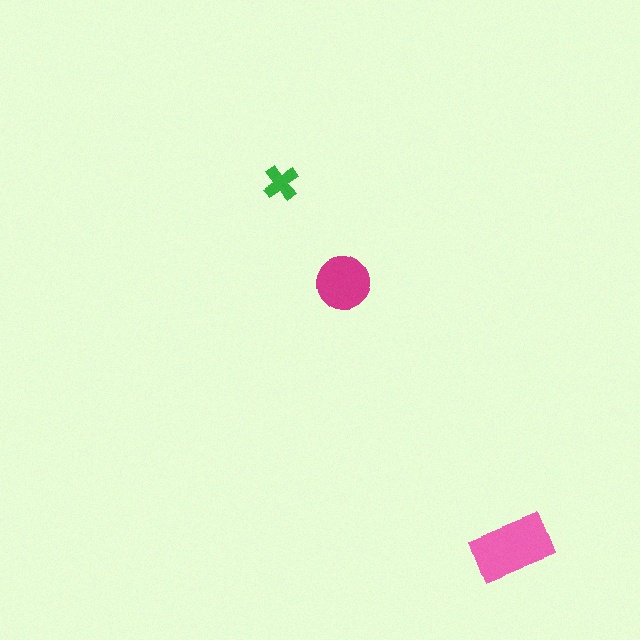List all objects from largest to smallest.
The pink rectangle, the magenta circle, the green cross.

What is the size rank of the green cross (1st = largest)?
3rd.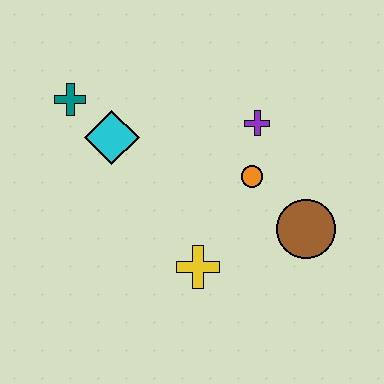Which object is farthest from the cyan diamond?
The brown circle is farthest from the cyan diamond.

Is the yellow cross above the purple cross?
No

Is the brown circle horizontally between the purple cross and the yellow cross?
No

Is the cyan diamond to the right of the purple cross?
No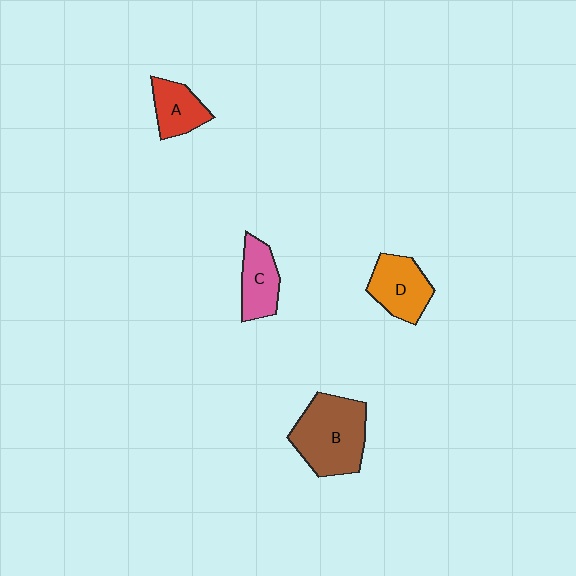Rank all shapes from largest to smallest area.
From largest to smallest: B (brown), D (orange), C (pink), A (red).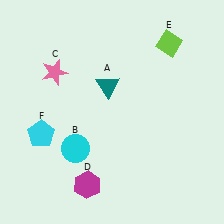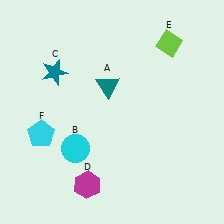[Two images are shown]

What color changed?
The star (C) changed from pink in Image 1 to teal in Image 2.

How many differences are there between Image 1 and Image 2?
There is 1 difference between the two images.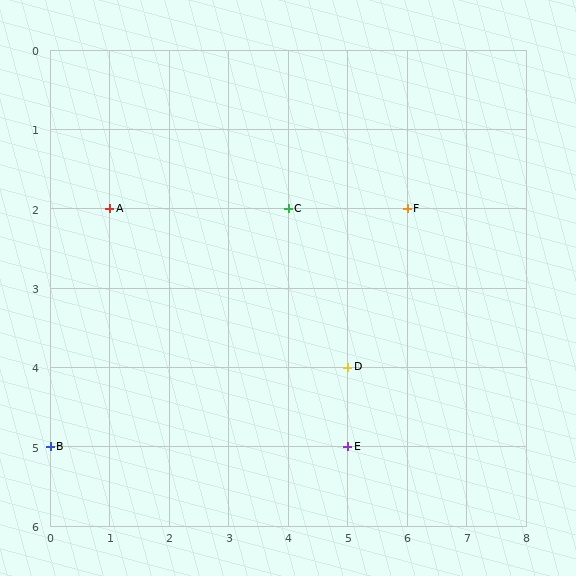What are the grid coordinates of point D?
Point D is at grid coordinates (5, 4).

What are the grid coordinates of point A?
Point A is at grid coordinates (1, 2).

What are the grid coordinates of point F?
Point F is at grid coordinates (6, 2).